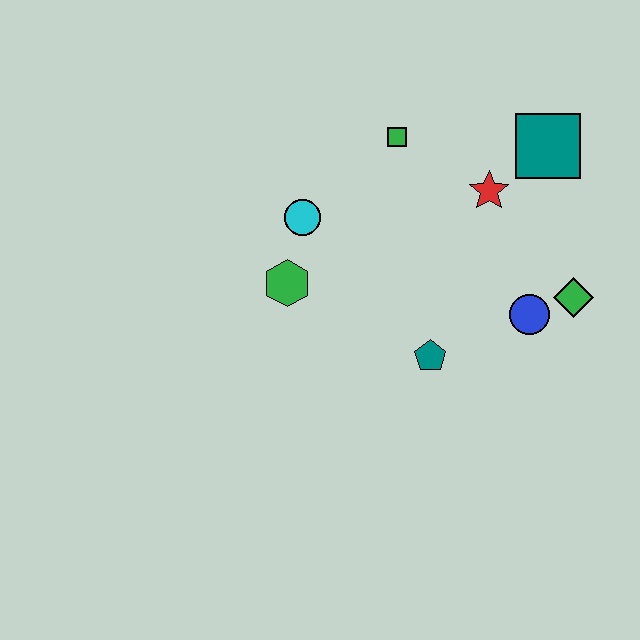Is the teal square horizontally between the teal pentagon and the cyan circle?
No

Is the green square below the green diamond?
No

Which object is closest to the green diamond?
The blue circle is closest to the green diamond.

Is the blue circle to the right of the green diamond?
No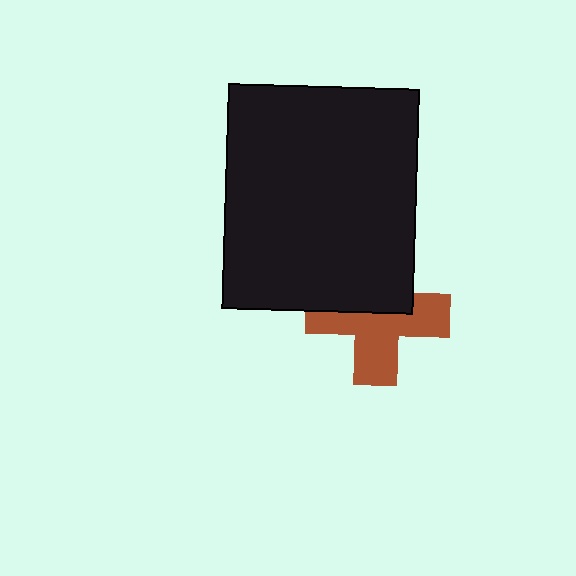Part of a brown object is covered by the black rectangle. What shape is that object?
It is a cross.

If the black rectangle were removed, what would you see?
You would see the complete brown cross.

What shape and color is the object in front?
The object in front is a black rectangle.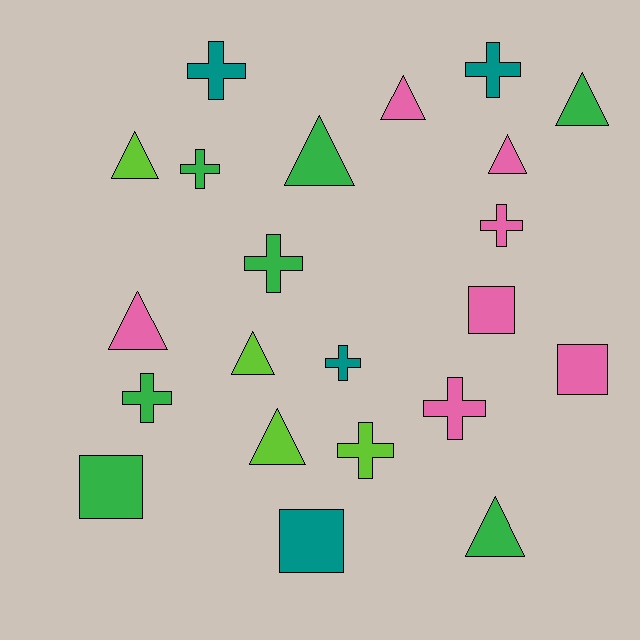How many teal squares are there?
There is 1 teal square.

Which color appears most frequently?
Pink, with 7 objects.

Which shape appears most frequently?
Cross, with 9 objects.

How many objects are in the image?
There are 22 objects.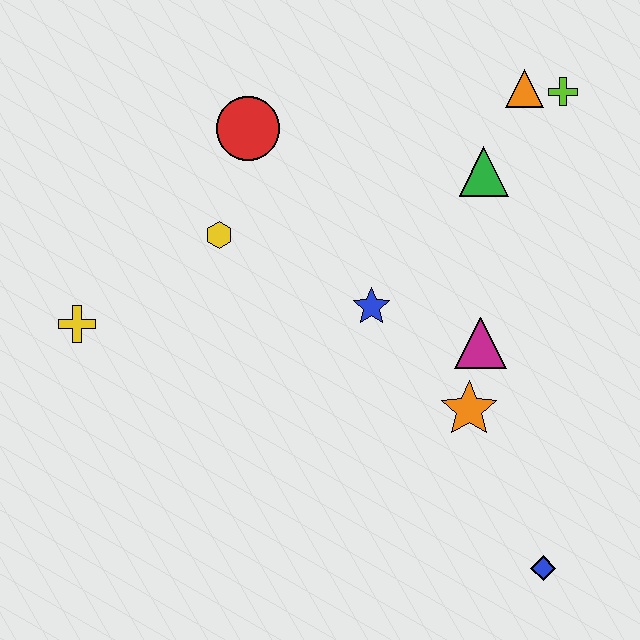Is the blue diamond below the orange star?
Yes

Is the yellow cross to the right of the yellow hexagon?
No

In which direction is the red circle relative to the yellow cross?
The red circle is above the yellow cross.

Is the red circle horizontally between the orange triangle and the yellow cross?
Yes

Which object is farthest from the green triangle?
The yellow cross is farthest from the green triangle.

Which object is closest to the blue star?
The magenta triangle is closest to the blue star.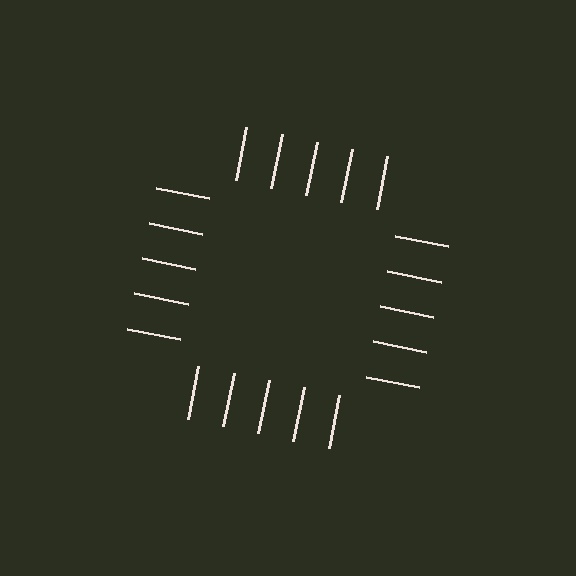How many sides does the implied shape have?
4 sides — the line-ends trace a square.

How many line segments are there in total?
20 — 5 along each of the 4 edges.